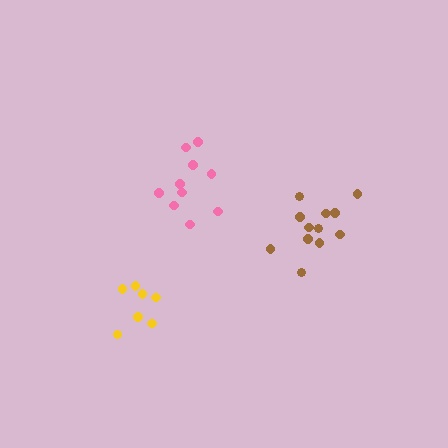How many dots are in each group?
Group 1: 7 dots, Group 2: 10 dots, Group 3: 12 dots (29 total).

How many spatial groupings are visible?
There are 3 spatial groupings.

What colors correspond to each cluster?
The clusters are colored: yellow, pink, brown.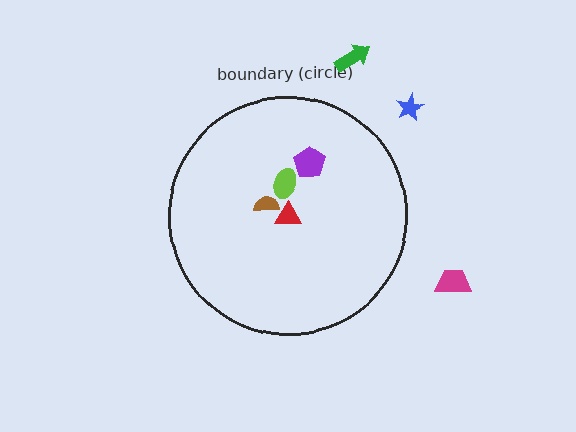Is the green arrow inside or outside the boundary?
Outside.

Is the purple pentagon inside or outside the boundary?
Inside.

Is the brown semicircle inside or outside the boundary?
Inside.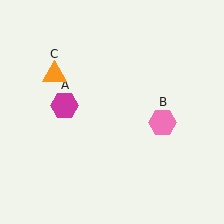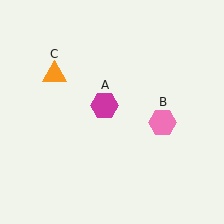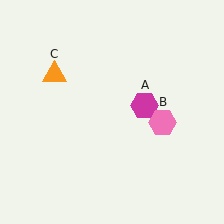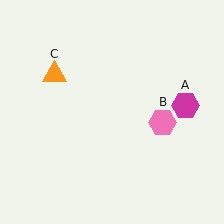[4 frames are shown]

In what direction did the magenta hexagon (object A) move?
The magenta hexagon (object A) moved right.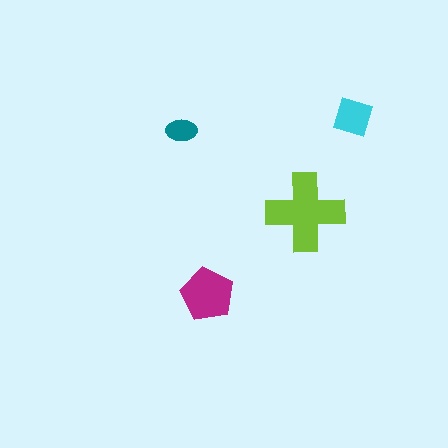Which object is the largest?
The lime cross.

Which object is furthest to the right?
The cyan diamond is rightmost.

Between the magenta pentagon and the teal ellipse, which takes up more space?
The magenta pentagon.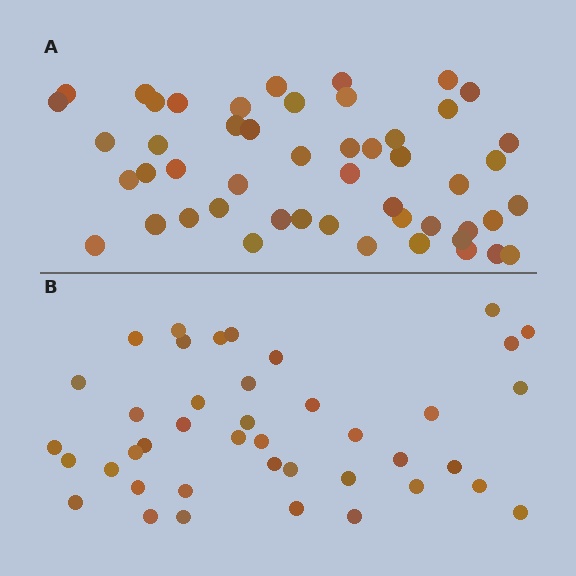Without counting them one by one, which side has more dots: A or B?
Region A (the top region) has more dots.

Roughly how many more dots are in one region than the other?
Region A has roughly 8 or so more dots than region B.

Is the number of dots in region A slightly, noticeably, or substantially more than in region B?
Region A has only slightly more — the two regions are fairly close. The ratio is roughly 1.2 to 1.